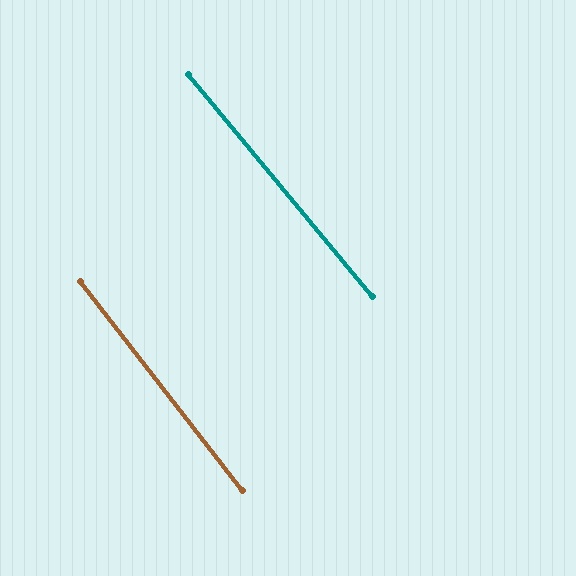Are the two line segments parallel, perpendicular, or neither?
Parallel — their directions differ by only 2.0°.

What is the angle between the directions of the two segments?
Approximately 2 degrees.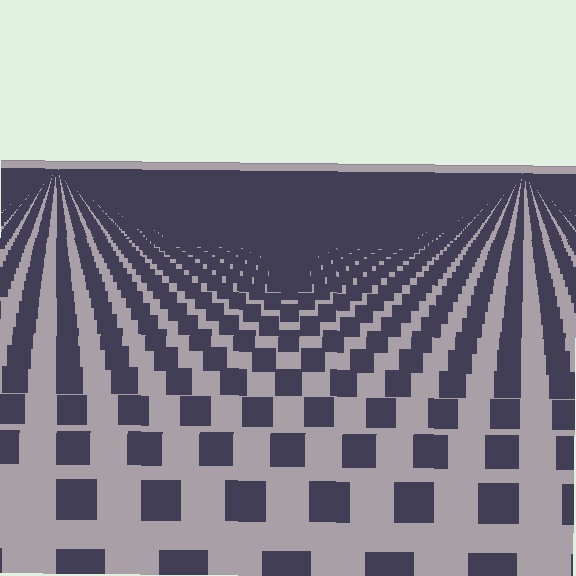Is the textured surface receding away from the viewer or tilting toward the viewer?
The surface is receding away from the viewer. Texture elements get smaller and denser toward the top.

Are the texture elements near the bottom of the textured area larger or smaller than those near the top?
Larger. Near the bottom, elements are closer to the viewer and appear at a bigger on-screen size.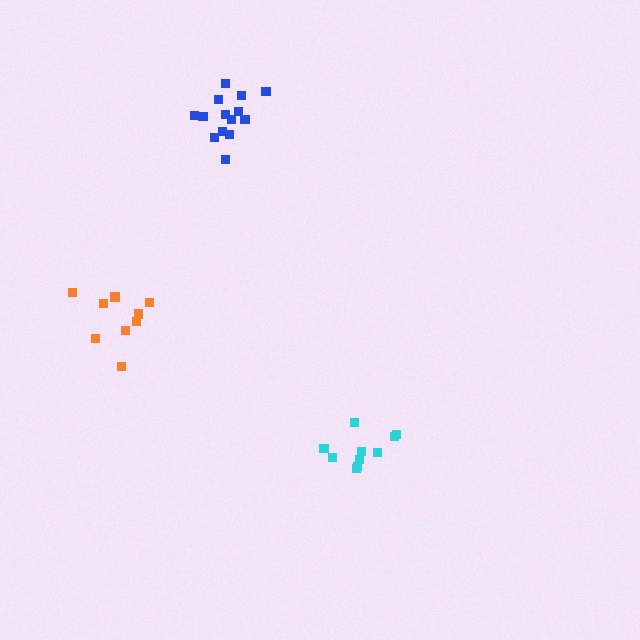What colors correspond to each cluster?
The clusters are colored: cyan, orange, blue.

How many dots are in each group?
Group 1: 10 dots, Group 2: 9 dots, Group 3: 14 dots (33 total).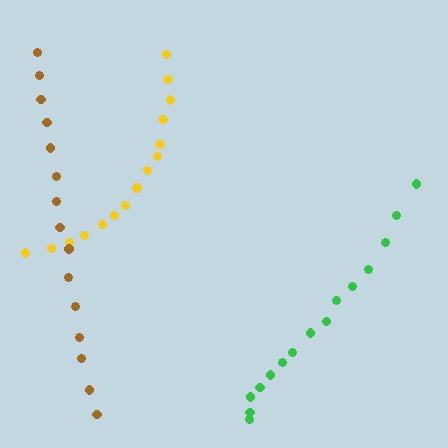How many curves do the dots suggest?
There are 3 distinct paths.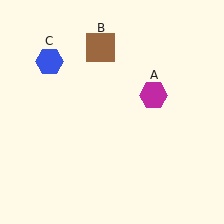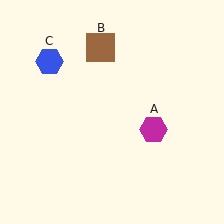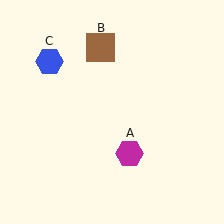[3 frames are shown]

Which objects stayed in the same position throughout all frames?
Brown square (object B) and blue hexagon (object C) remained stationary.